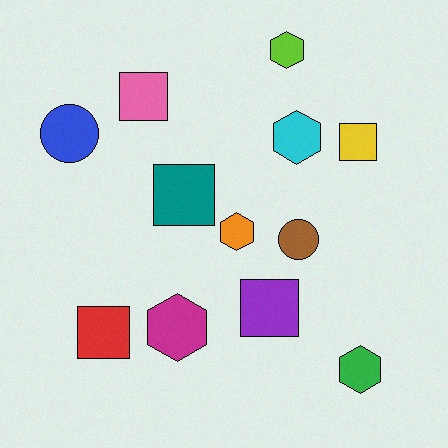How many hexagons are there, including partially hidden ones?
There are 5 hexagons.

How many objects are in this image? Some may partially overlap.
There are 12 objects.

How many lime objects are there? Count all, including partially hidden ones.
There is 1 lime object.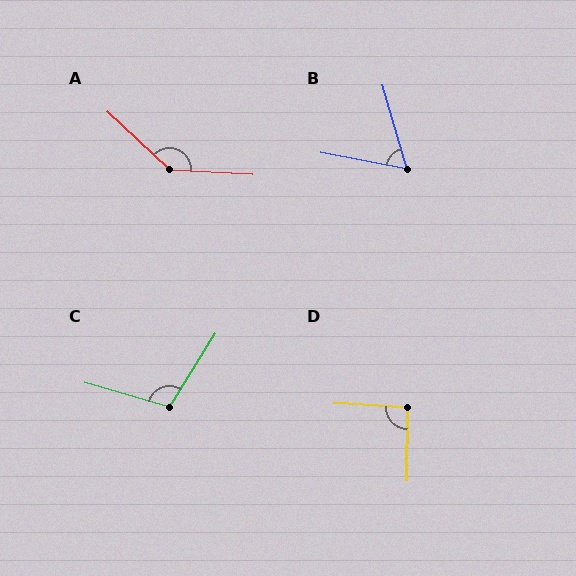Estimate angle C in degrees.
Approximately 106 degrees.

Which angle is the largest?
A, at approximately 140 degrees.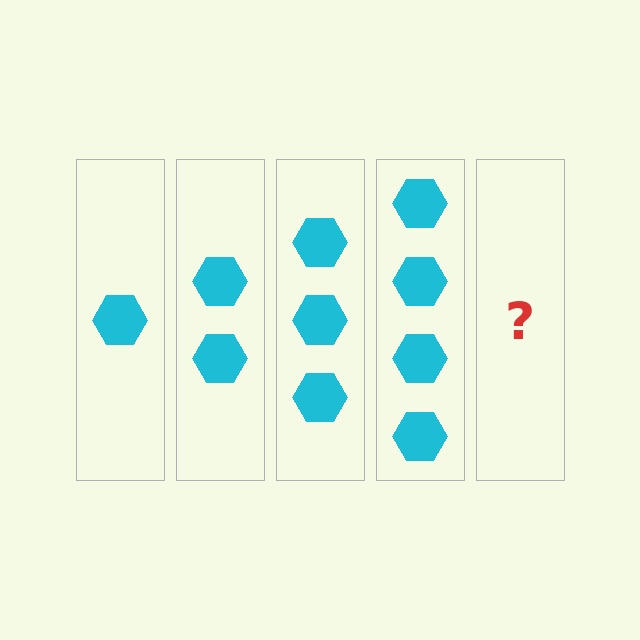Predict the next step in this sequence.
The next step is 5 hexagons.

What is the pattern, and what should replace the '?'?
The pattern is that each step adds one more hexagon. The '?' should be 5 hexagons.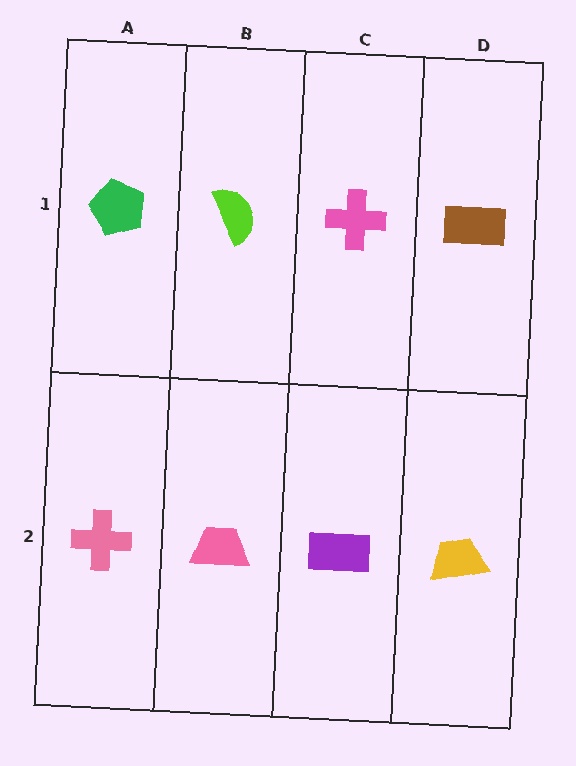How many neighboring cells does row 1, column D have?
2.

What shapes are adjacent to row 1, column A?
A pink cross (row 2, column A), a lime semicircle (row 1, column B).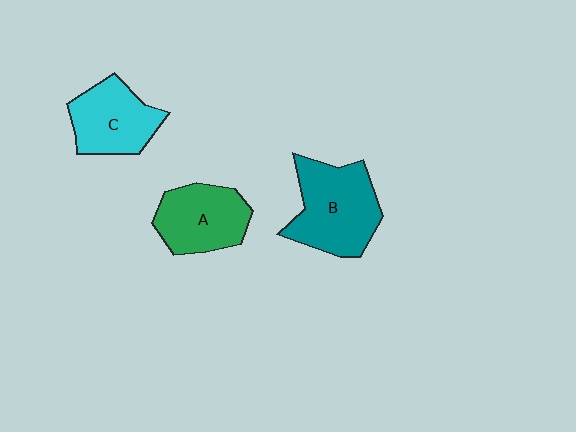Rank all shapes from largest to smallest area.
From largest to smallest: B (teal), A (green), C (cyan).